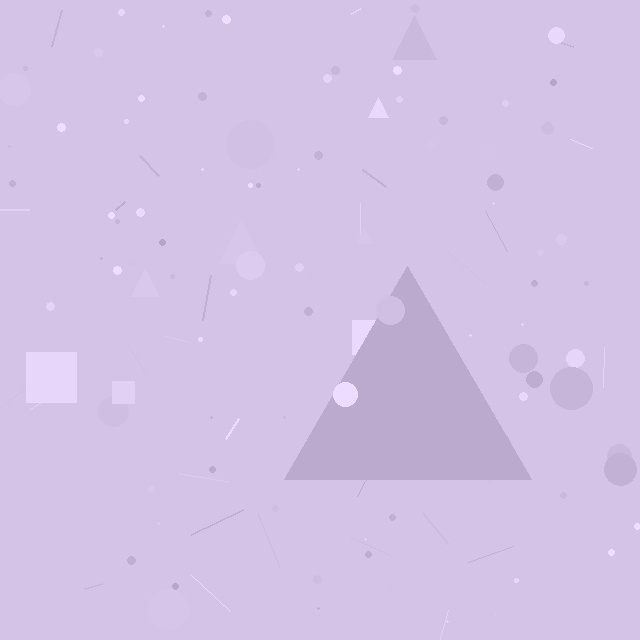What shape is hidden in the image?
A triangle is hidden in the image.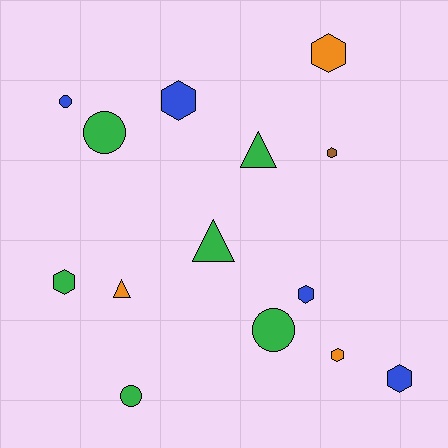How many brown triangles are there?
There are no brown triangles.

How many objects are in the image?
There are 14 objects.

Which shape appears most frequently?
Hexagon, with 7 objects.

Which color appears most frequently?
Green, with 6 objects.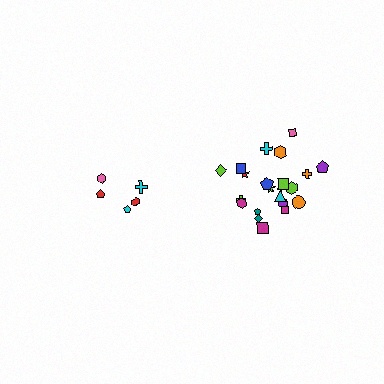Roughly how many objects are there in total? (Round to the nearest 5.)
Roughly 25 objects in total.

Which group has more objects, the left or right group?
The right group.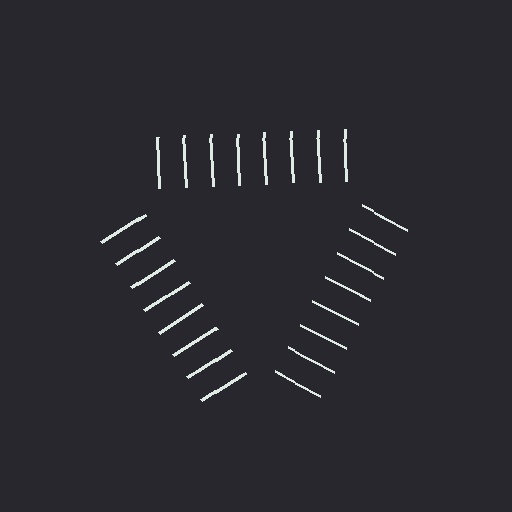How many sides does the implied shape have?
3 sides — the line-ends trace a triangle.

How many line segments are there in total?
24 — 8 along each of the 3 edges.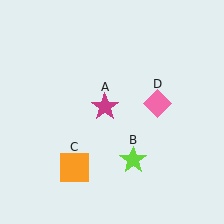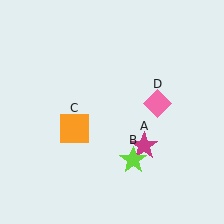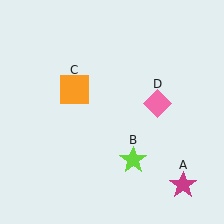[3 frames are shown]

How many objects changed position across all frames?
2 objects changed position: magenta star (object A), orange square (object C).